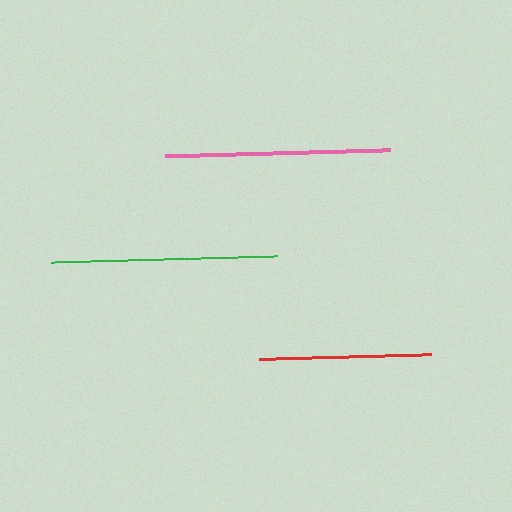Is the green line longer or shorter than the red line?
The green line is longer than the red line.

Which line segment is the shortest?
The red line is the shortest at approximately 172 pixels.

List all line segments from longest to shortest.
From longest to shortest: green, pink, red.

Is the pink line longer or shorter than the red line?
The pink line is longer than the red line.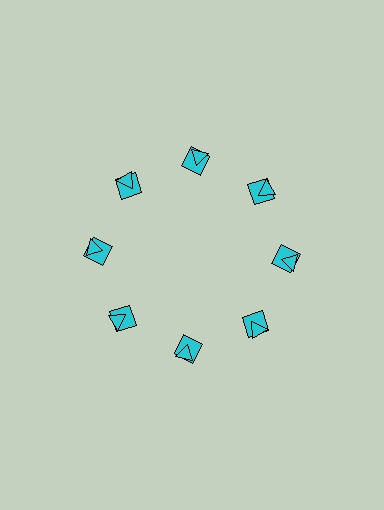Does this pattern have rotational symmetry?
Yes, this pattern has 8-fold rotational symmetry. It looks the same after rotating 45 degrees around the center.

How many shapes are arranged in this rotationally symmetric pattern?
There are 16 shapes, arranged in 8 groups of 2.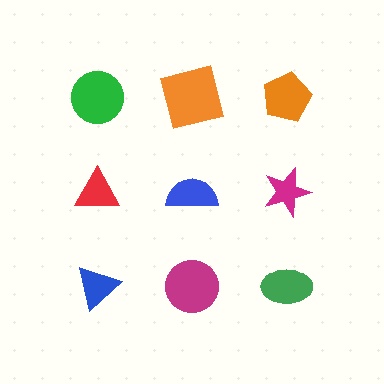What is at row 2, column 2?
A blue semicircle.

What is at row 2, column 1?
A red triangle.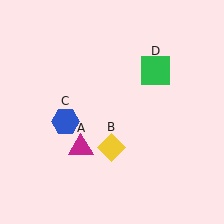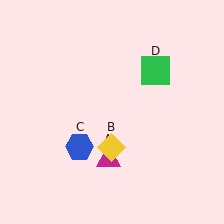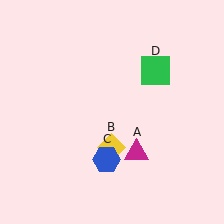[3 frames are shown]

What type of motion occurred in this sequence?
The magenta triangle (object A), blue hexagon (object C) rotated counterclockwise around the center of the scene.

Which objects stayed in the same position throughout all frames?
Yellow diamond (object B) and green square (object D) remained stationary.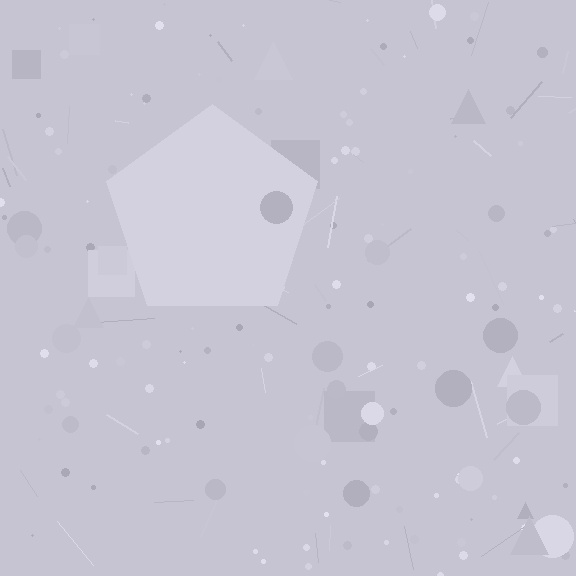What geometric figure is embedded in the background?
A pentagon is embedded in the background.